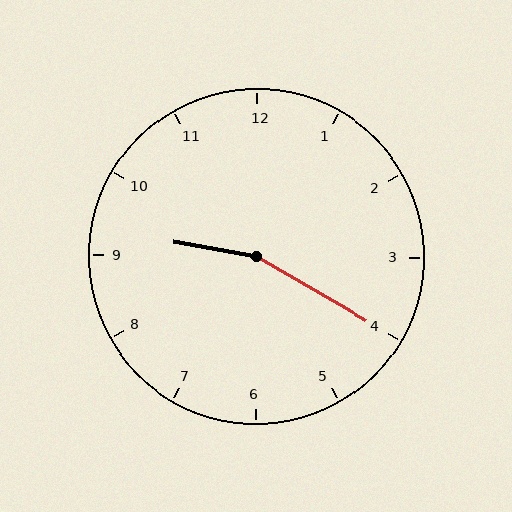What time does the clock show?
9:20.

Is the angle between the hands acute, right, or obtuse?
It is obtuse.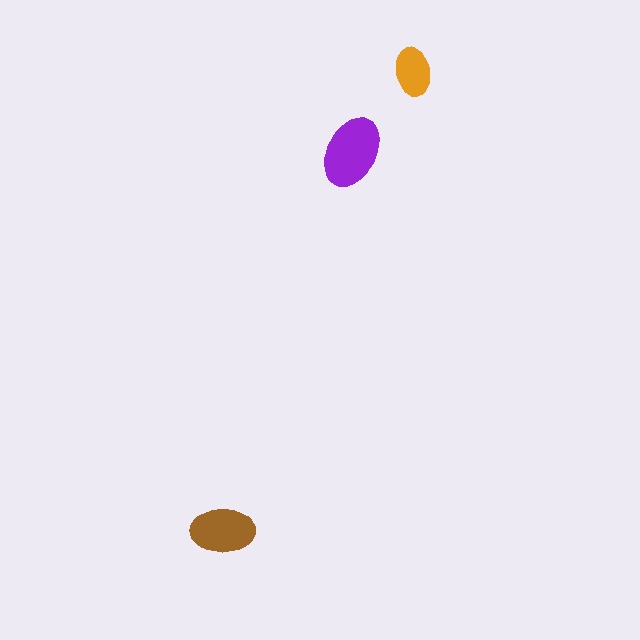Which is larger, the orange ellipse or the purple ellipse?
The purple one.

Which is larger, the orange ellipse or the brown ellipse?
The brown one.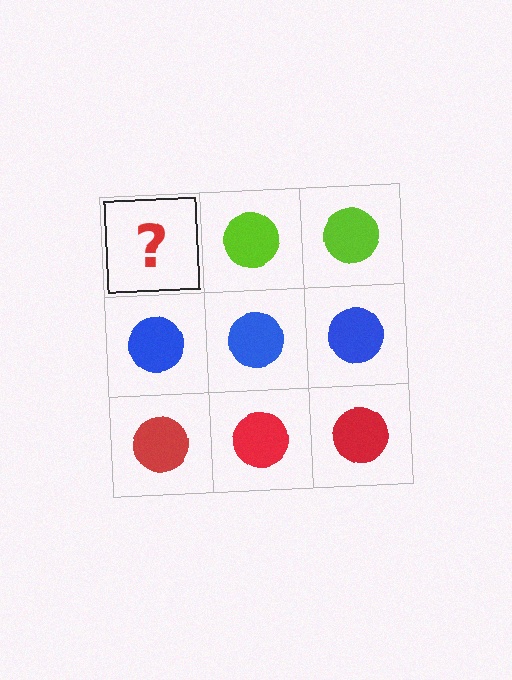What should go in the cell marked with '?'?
The missing cell should contain a lime circle.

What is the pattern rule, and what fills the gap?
The rule is that each row has a consistent color. The gap should be filled with a lime circle.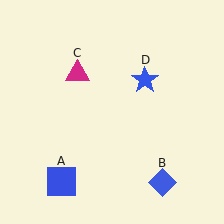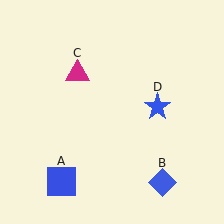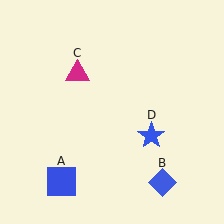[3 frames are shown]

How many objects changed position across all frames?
1 object changed position: blue star (object D).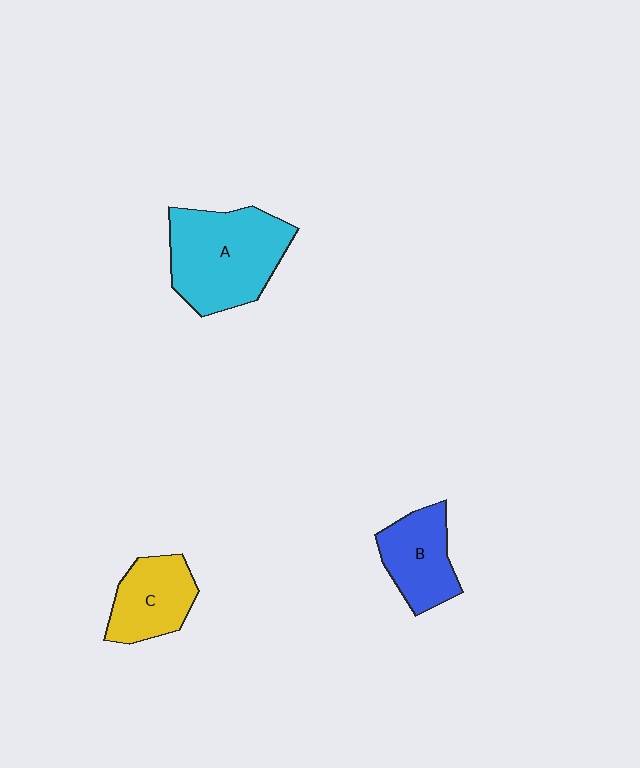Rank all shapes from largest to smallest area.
From largest to smallest: A (cyan), B (blue), C (yellow).